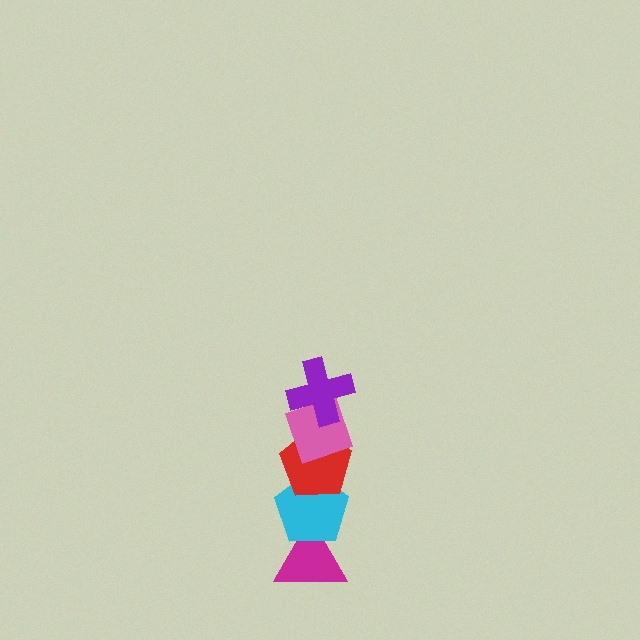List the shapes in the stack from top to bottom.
From top to bottom: the purple cross, the pink diamond, the red pentagon, the cyan pentagon, the magenta triangle.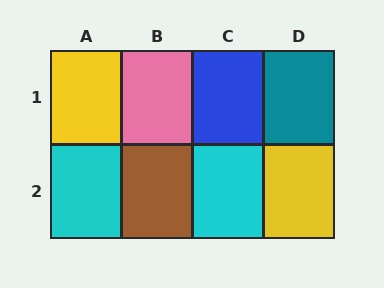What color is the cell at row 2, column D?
Yellow.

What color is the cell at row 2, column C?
Cyan.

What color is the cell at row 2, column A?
Cyan.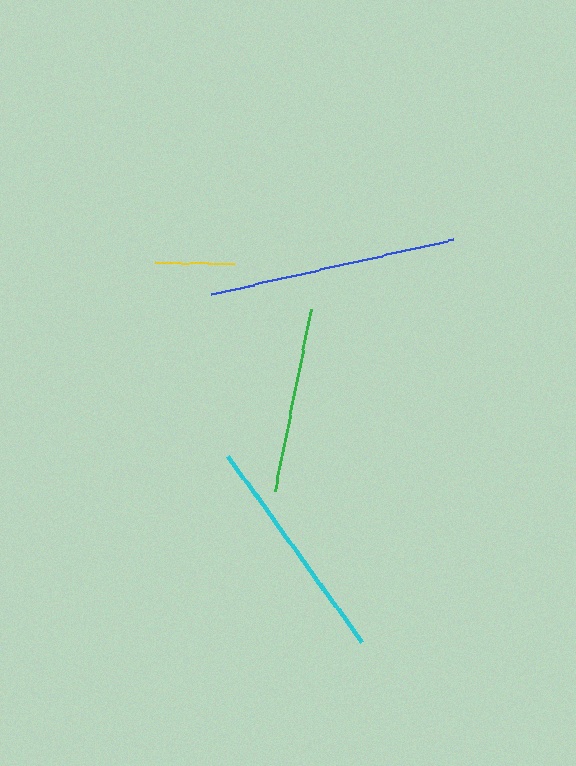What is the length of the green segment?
The green segment is approximately 186 pixels long.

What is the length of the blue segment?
The blue segment is approximately 248 pixels long.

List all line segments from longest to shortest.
From longest to shortest: blue, cyan, green, yellow.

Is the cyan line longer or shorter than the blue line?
The blue line is longer than the cyan line.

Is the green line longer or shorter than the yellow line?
The green line is longer than the yellow line.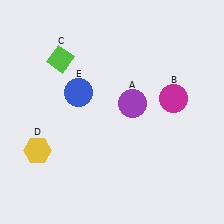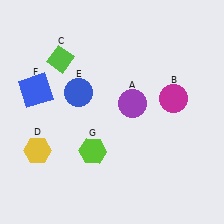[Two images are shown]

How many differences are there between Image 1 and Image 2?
There are 2 differences between the two images.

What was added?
A blue square (F), a lime hexagon (G) were added in Image 2.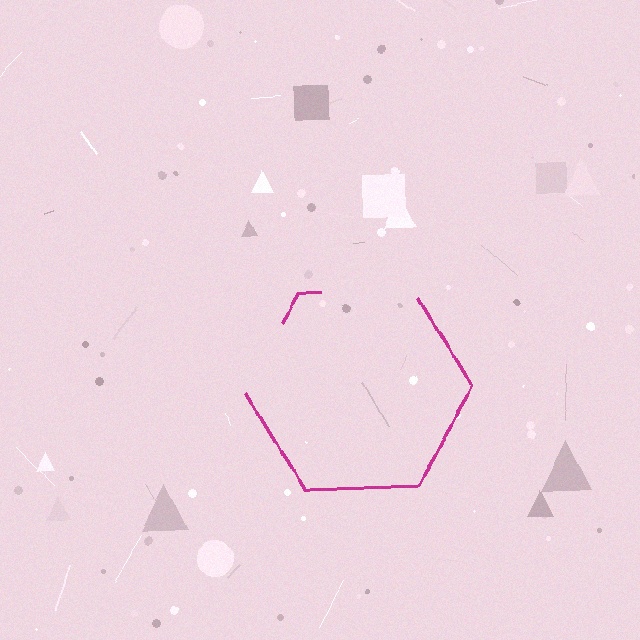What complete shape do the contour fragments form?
The contour fragments form a hexagon.